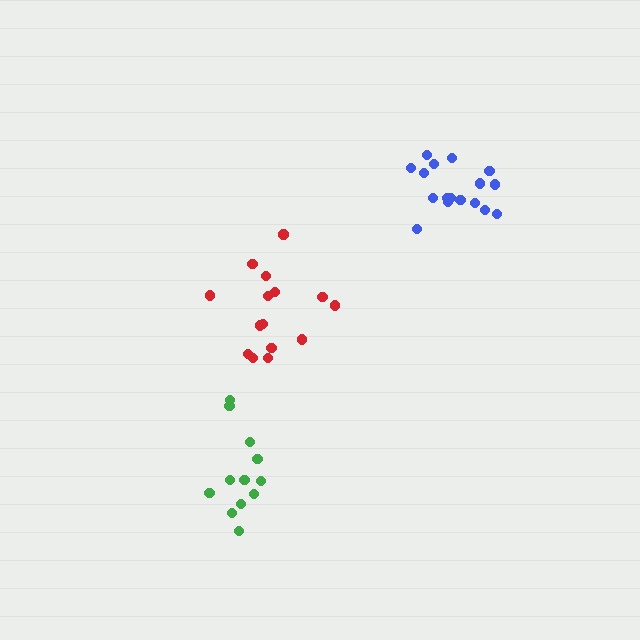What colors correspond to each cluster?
The clusters are colored: blue, red, green.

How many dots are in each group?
Group 1: 17 dots, Group 2: 15 dots, Group 3: 12 dots (44 total).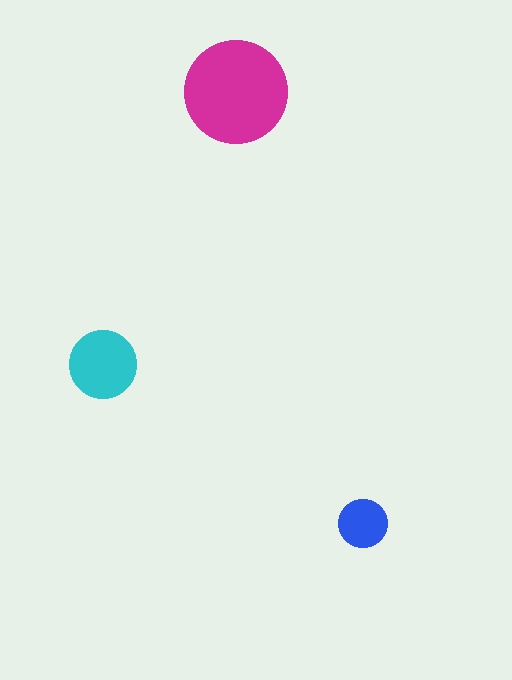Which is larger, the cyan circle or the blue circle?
The cyan one.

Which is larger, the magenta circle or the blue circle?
The magenta one.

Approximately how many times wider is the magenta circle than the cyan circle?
About 1.5 times wider.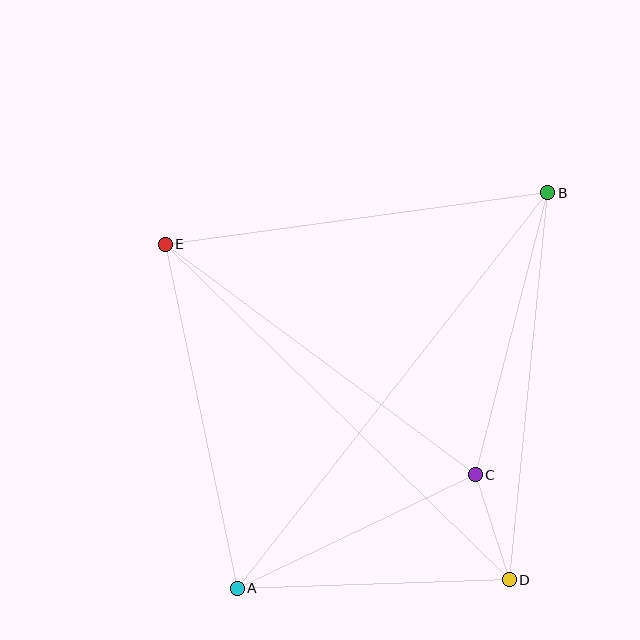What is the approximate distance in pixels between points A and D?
The distance between A and D is approximately 272 pixels.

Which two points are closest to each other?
Points C and D are closest to each other.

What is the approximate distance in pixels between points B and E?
The distance between B and E is approximately 386 pixels.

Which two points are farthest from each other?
Points A and B are farthest from each other.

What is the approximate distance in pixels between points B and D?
The distance between B and D is approximately 389 pixels.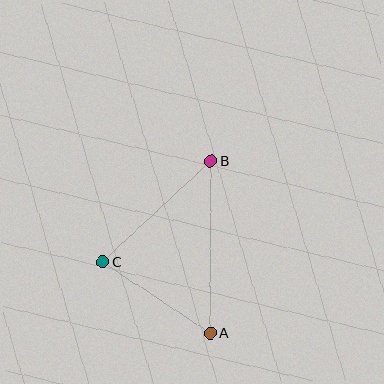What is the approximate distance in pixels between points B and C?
The distance between B and C is approximately 148 pixels.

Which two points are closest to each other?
Points A and C are closest to each other.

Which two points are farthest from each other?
Points A and B are farthest from each other.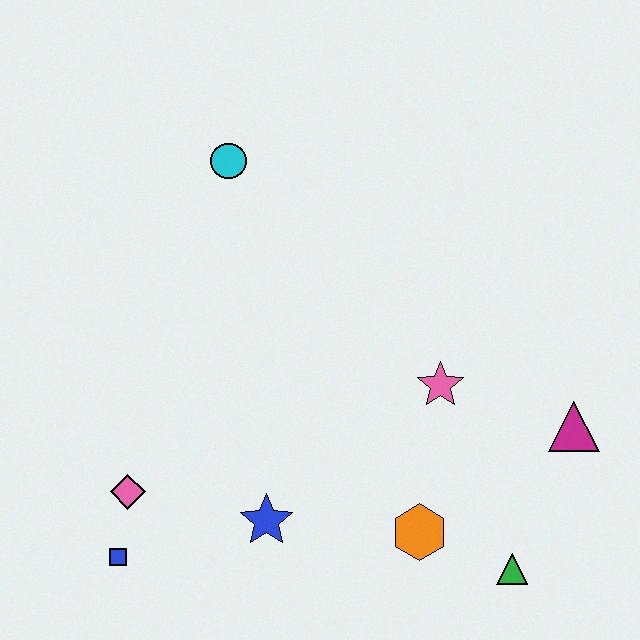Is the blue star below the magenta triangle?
Yes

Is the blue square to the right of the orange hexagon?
No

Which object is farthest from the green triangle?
The cyan circle is farthest from the green triangle.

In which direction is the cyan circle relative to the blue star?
The cyan circle is above the blue star.